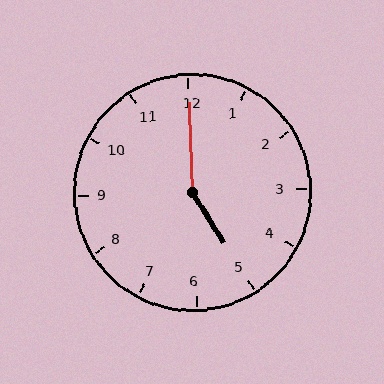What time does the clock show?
5:00.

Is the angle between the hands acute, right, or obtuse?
It is obtuse.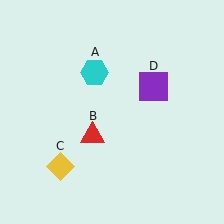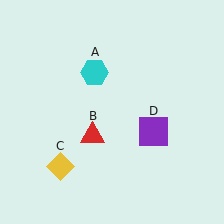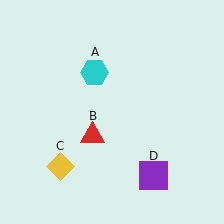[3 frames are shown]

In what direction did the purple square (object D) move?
The purple square (object D) moved down.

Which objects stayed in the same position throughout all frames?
Cyan hexagon (object A) and red triangle (object B) and yellow diamond (object C) remained stationary.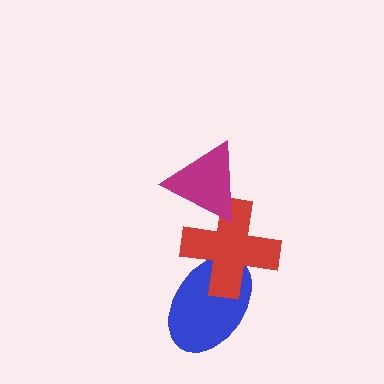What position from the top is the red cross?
The red cross is 2nd from the top.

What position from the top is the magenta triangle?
The magenta triangle is 1st from the top.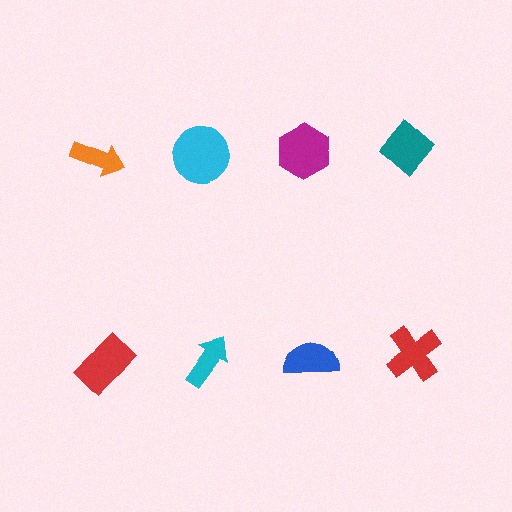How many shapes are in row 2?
4 shapes.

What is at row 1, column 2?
A cyan circle.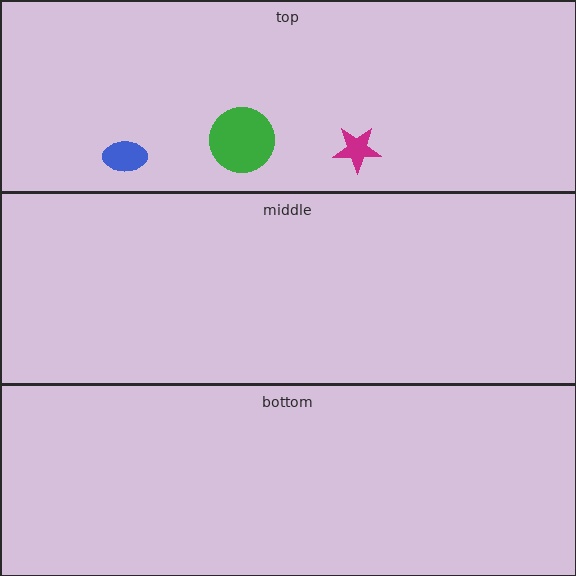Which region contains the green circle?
The top region.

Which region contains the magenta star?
The top region.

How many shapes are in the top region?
3.